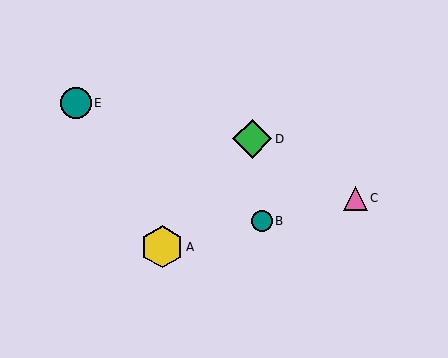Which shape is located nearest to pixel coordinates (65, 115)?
The teal circle (labeled E) at (76, 103) is nearest to that location.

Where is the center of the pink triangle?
The center of the pink triangle is at (355, 198).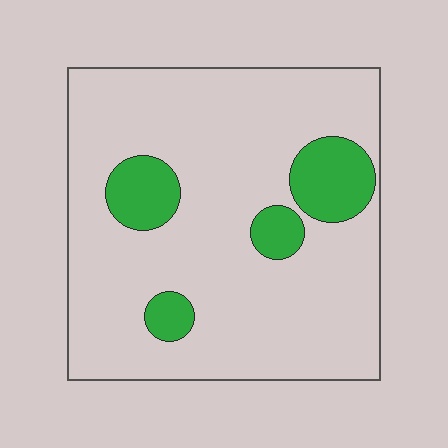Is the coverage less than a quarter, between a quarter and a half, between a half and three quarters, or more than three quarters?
Less than a quarter.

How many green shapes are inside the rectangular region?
4.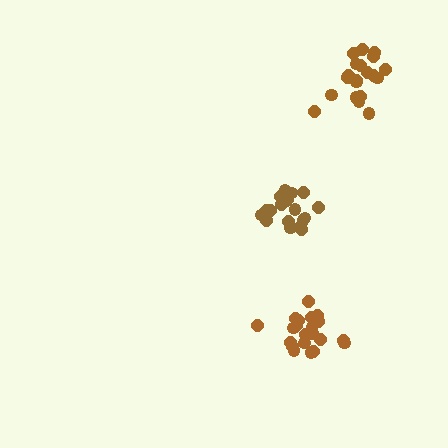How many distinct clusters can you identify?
There are 3 distinct clusters.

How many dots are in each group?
Group 1: 19 dots, Group 2: 21 dots, Group 3: 21 dots (61 total).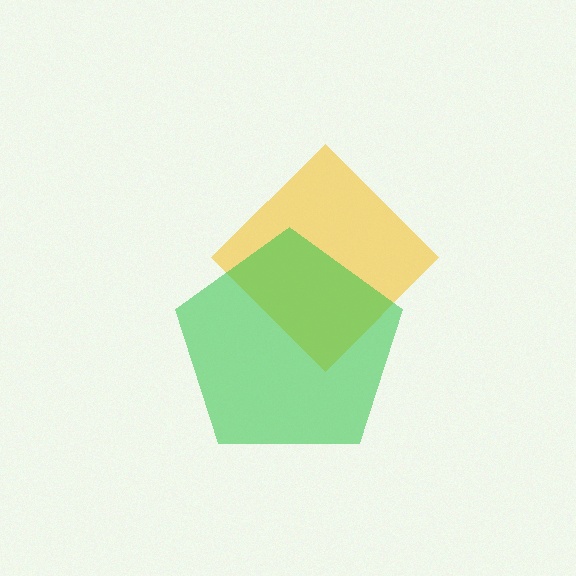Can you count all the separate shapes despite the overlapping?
Yes, there are 2 separate shapes.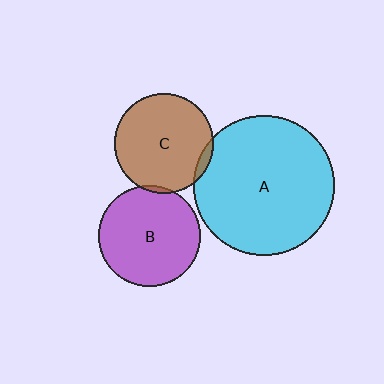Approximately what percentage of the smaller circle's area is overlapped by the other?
Approximately 5%.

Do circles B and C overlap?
Yes.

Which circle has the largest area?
Circle A (cyan).